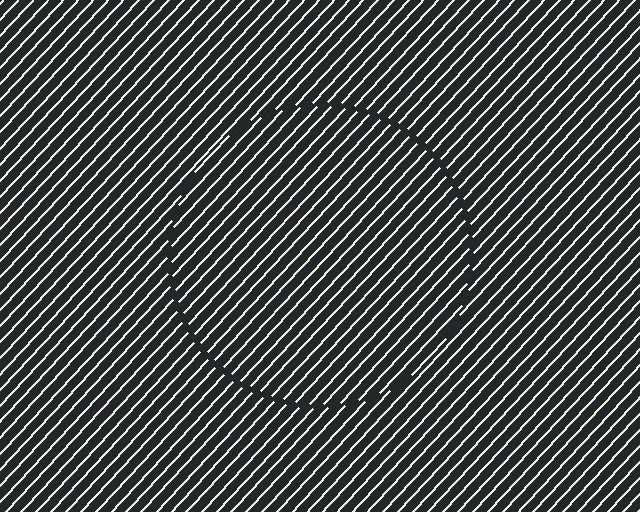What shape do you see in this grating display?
An illusory circle. The interior of the shape contains the same grating, shifted by half a period — the contour is defined by the phase discontinuity where line-ends from the inner and outer gratings abut.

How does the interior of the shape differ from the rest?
The interior of the shape contains the same grating, shifted by half a period — the contour is defined by the phase discontinuity where line-ends from the inner and outer gratings abut.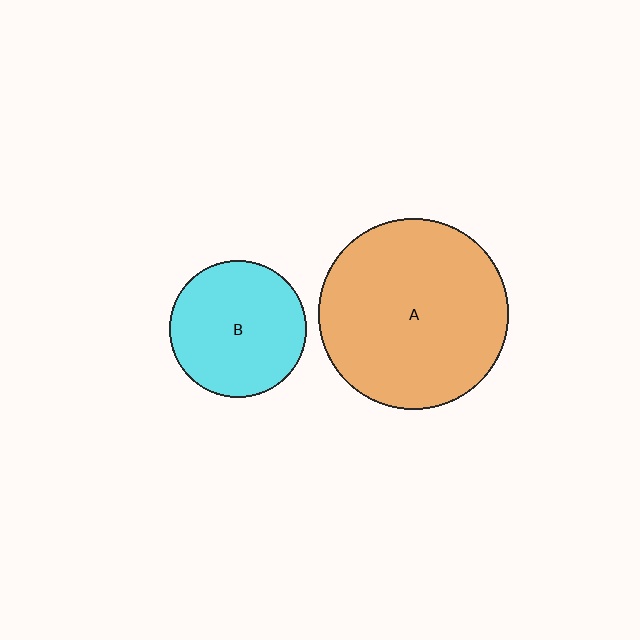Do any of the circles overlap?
No, none of the circles overlap.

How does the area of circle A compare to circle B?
Approximately 1.9 times.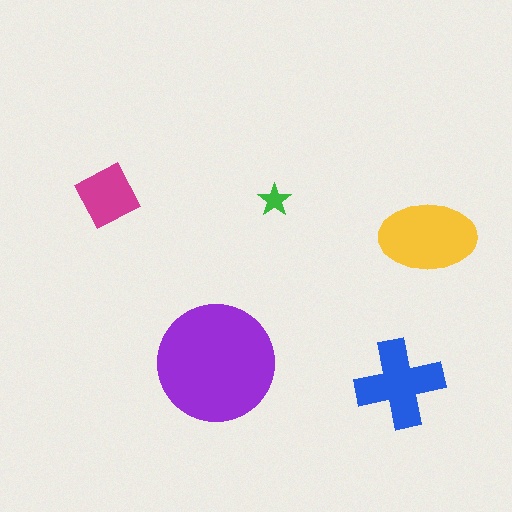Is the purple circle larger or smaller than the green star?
Larger.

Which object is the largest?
The purple circle.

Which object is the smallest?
The green star.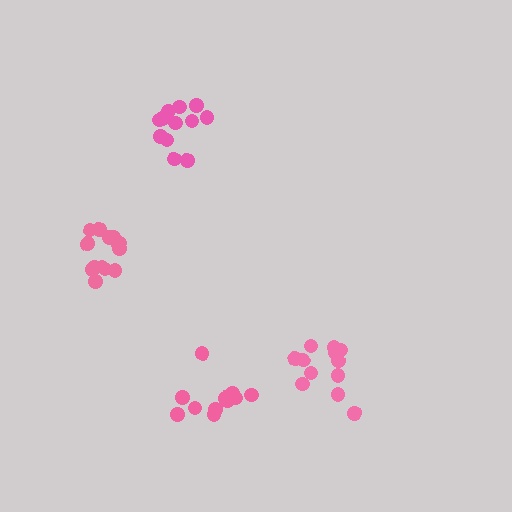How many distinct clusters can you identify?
There are 4 distinct clusters.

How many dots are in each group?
Group 1: 14 dots, Group 2: 11 dots, Group 3: 12 dots, Group 4: 12 dots (49 total).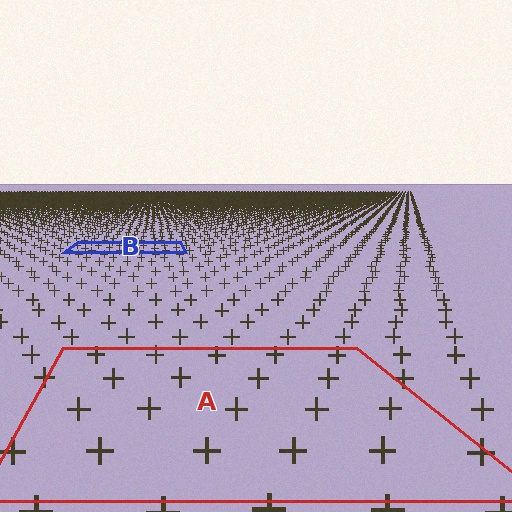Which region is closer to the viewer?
Region A is closer. The texture elements there are larger and more spread out.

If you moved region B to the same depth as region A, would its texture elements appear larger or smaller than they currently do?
They would appear larger. At a closer depth, the same texture elements are projected at a bigger on-screen size.